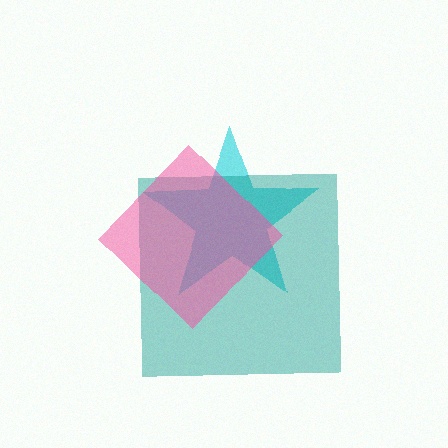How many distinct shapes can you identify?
There are 3 distinct shapes: a cyan star, a teal square, a pink diamond.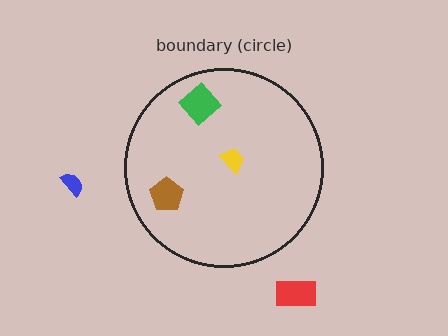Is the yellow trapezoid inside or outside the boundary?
Inside.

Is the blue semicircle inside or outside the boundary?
Outside.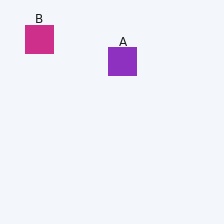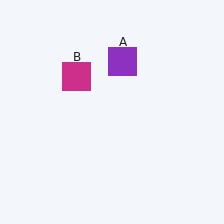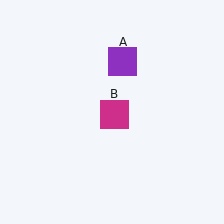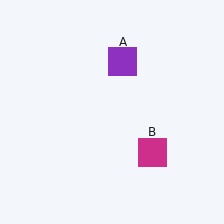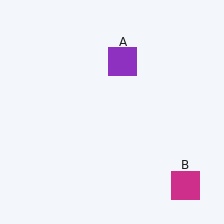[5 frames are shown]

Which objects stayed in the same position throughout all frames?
Purple square (object A) remained stationary.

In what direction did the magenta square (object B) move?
The magenta square (object B) moved down and to the right.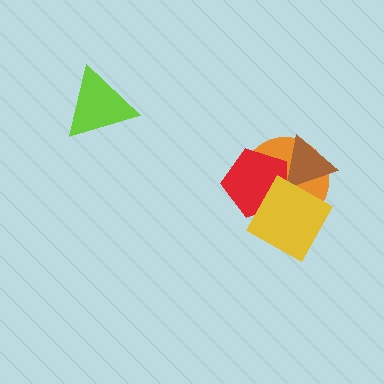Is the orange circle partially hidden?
Yes, it is partially covered by another shape.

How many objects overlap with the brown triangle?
3 objects overlap with the brown triangle.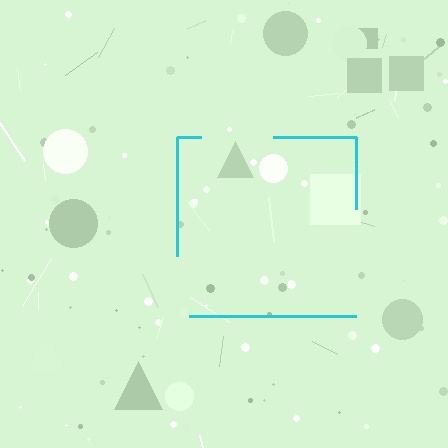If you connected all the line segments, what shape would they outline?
They would outline a square.